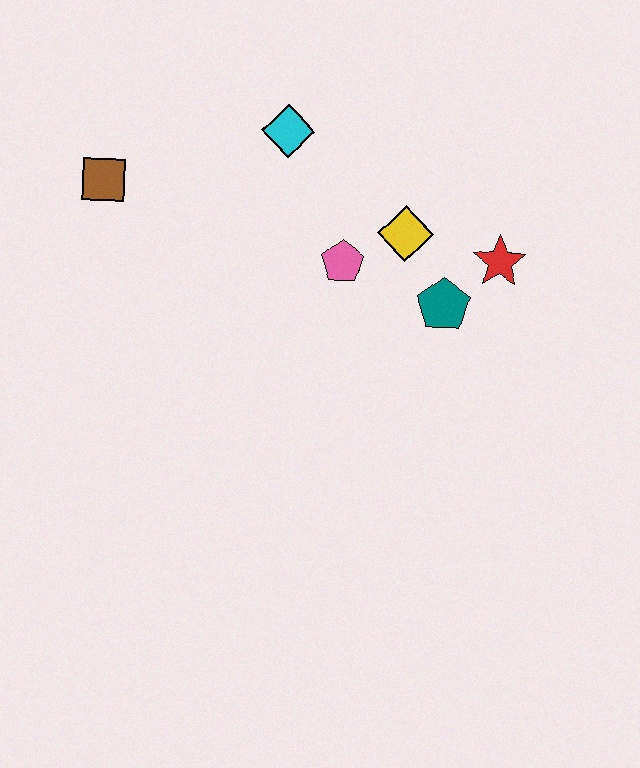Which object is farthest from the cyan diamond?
The red star is farthest from the cyan diamond.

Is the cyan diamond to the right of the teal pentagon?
No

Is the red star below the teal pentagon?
No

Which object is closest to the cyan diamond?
The pink pentagon is closest to the cyan diamond.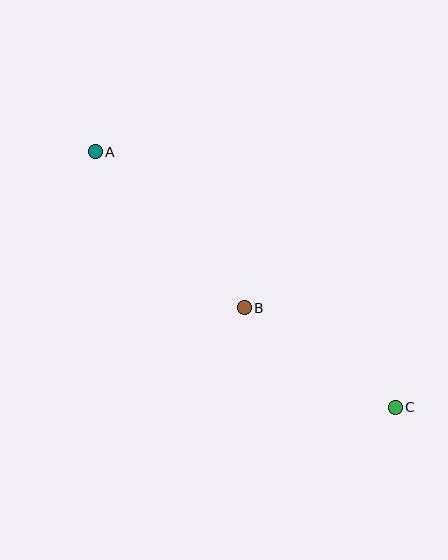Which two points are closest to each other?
Points B and C are closest to each other.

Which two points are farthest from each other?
Points A and C are farthest from each other.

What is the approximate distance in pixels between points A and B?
The distance between A and B is approximately 216 pixels.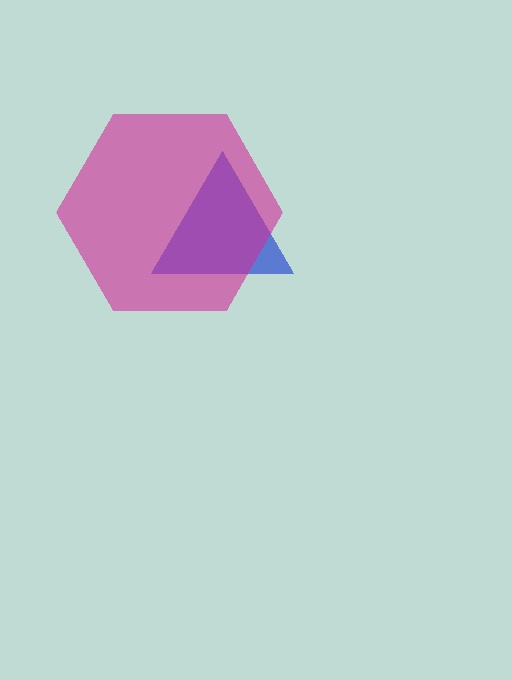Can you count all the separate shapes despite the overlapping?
Yes, there are 2 separate shapes.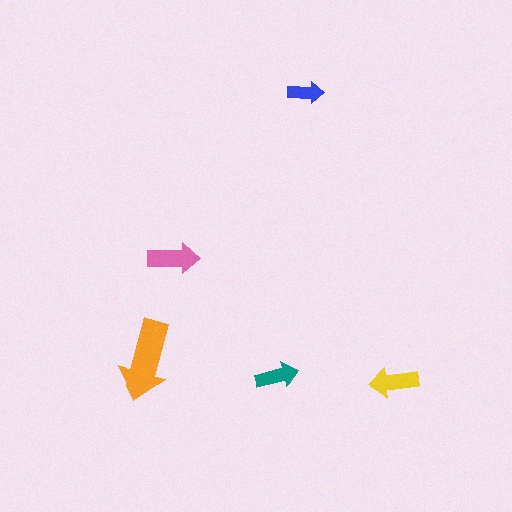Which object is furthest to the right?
The yellow arrow is rightmost.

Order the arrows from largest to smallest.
the orange one, the pink one, the yellow one, the teal one, the blue one.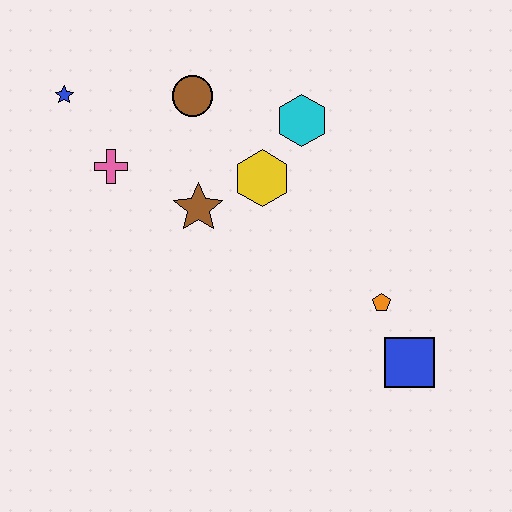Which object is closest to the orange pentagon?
The blue square is closest to the orange pentagon.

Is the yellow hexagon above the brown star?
Yes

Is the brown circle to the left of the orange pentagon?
Yes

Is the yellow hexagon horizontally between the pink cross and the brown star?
No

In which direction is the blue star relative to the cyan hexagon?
The blue star is to the left of the cyan hexagon.